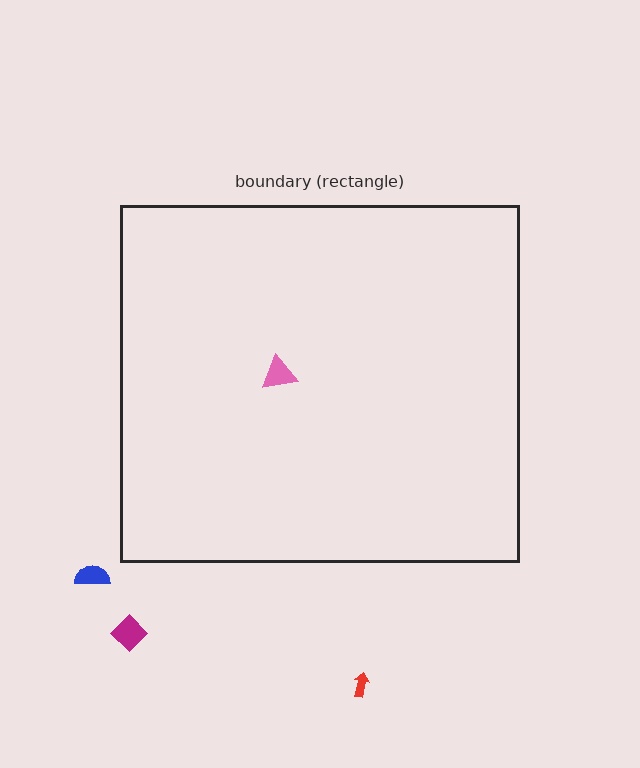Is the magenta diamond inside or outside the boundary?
Outside.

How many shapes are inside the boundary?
1 inside, 3 outside.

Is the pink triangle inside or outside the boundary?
Inside.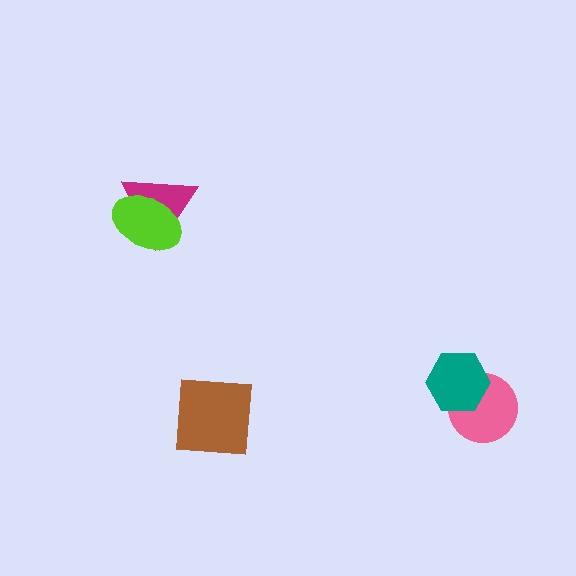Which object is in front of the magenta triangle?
The lime ellipse is in front of the magenta triangle.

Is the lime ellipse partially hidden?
No, no other shape covers it.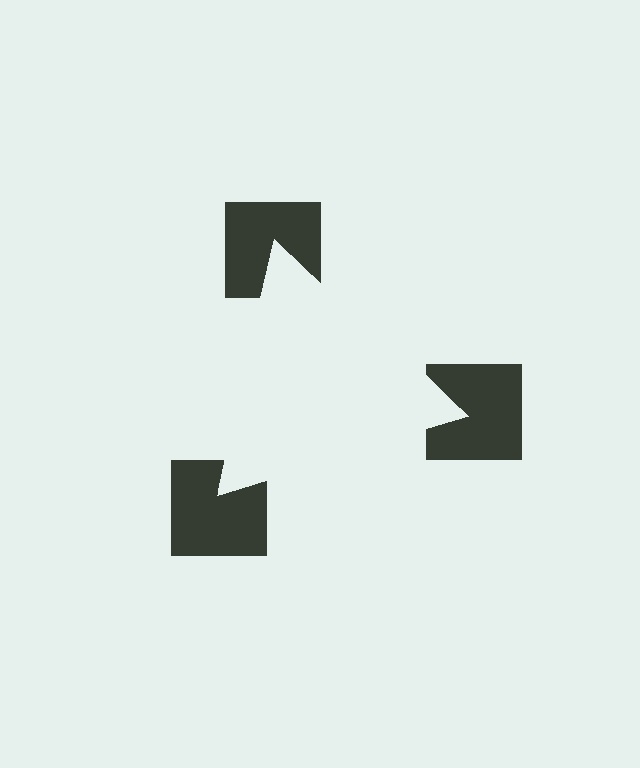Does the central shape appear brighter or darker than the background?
It typically appears slightly brighter than the background, even though no actual brightness change is drawn.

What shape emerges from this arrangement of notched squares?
An illusory triangle — its edges are inferred from the aligned wedge cuts in the notched squares, not physically drawn.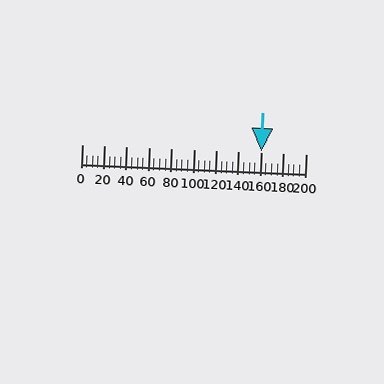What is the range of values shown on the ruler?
The ruler shows values from 0 to 200.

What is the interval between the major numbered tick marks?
The major tick marks are spaced 20 units apart.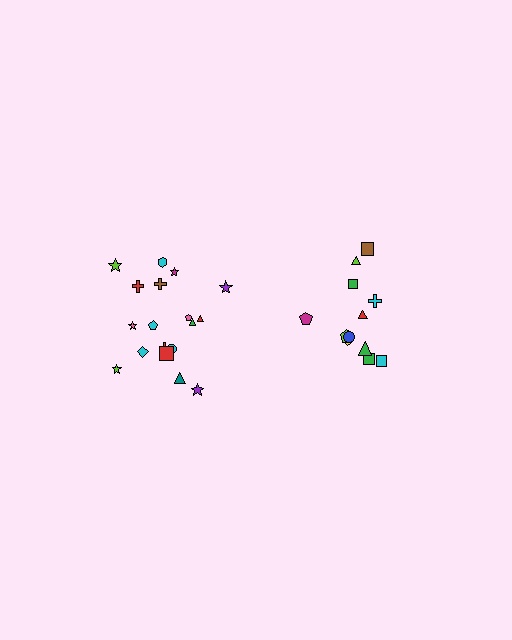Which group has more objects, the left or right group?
The left group.